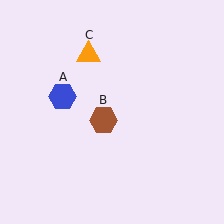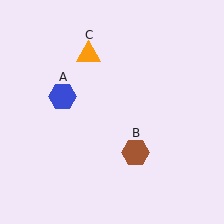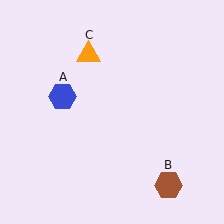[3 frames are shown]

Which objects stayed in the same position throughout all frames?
Blue hexagon (object A) and orange triangle (object C) remained stationary.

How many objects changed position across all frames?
1 object changed position: brown hexagon (object B).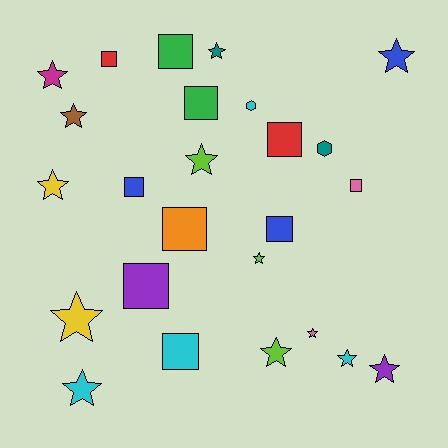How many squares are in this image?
There are 10 squares.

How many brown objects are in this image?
There is 1 brown object.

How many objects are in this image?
There are 25 objects.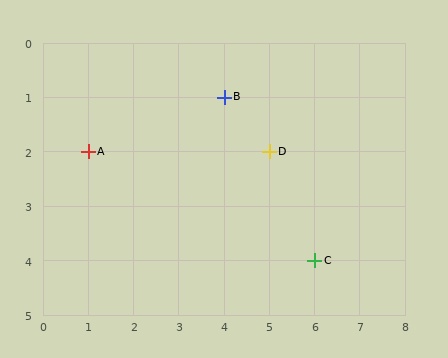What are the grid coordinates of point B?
Point B is at grid coordinates (4, 1).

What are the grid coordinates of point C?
Point C is at grid coordinates (6, 4).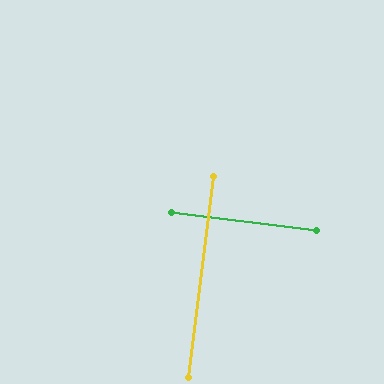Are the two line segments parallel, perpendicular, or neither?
Perpendicular — they meet at approximately 90°.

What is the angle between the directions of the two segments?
Approximately 90 degrees.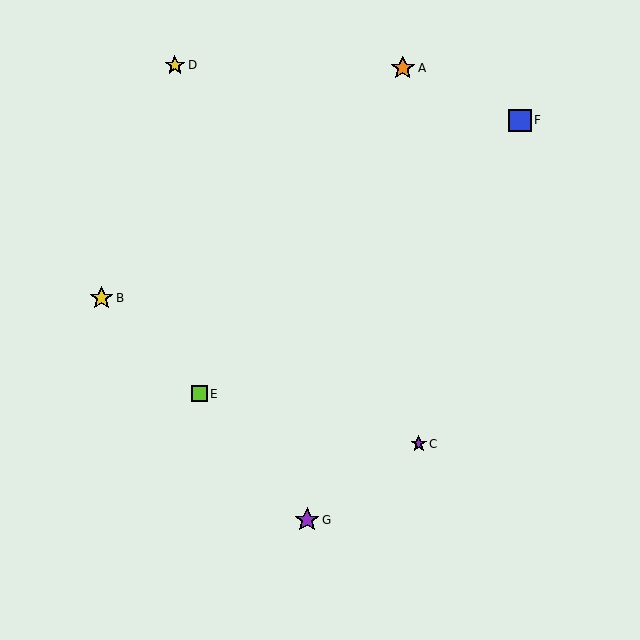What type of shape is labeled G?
Shape G is a purple star.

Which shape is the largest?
The purple star (labeled G) is the largest.